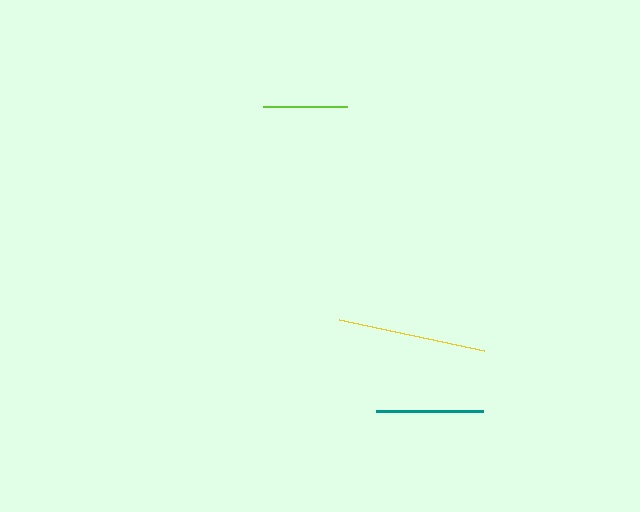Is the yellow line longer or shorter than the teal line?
The yellow line is longer than the teal line.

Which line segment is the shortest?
The lime line is the shortest at approximately 84 pixels.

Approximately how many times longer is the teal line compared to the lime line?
The teal line is approximately 1.3 times the length of the lime line.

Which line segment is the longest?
The yellow line is the longest at approximately 148 pixels.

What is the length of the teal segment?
The teal segment is approximately 107 pixels long.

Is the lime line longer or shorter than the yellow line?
The yellow line is longer than the lime line.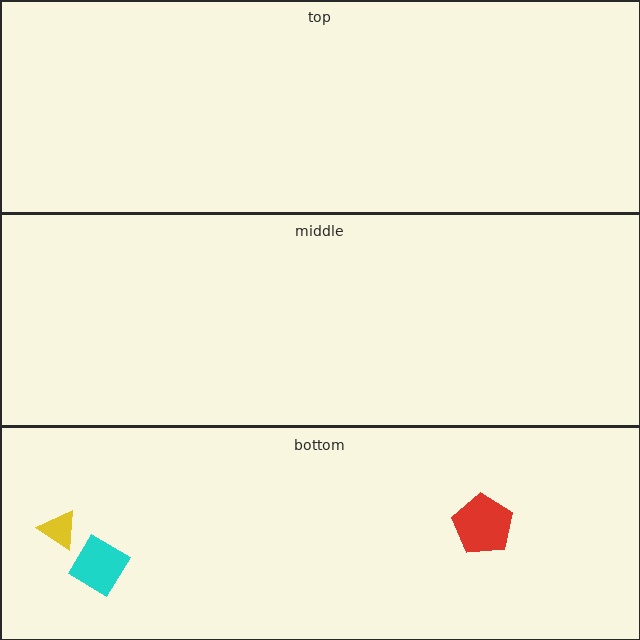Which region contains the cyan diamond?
The bottom region.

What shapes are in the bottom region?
The red pentagon, the yellow triangle, the cyan diamond.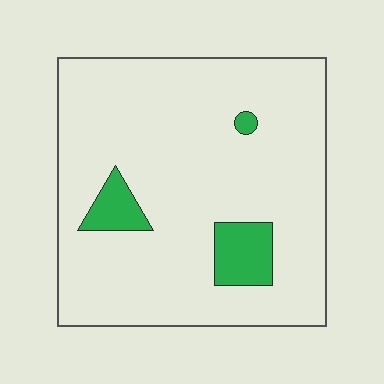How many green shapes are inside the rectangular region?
3.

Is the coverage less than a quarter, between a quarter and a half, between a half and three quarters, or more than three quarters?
Less than a quarter.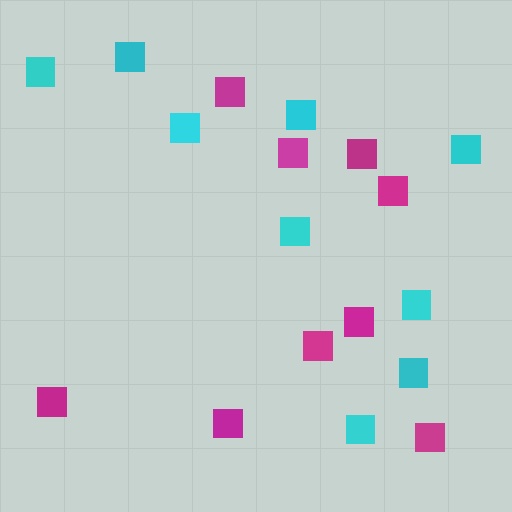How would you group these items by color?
There are 2 groups: one group of cyan squares (9) and one group of magenta squares (9).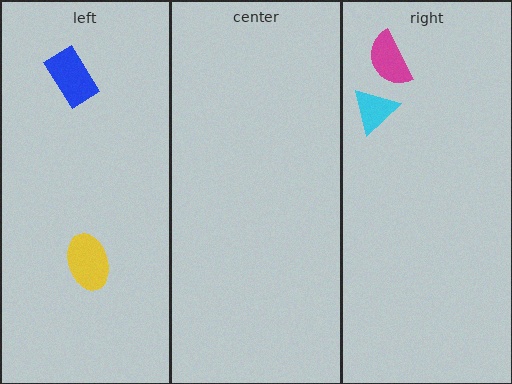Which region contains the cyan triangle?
The right region.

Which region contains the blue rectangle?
The left region.